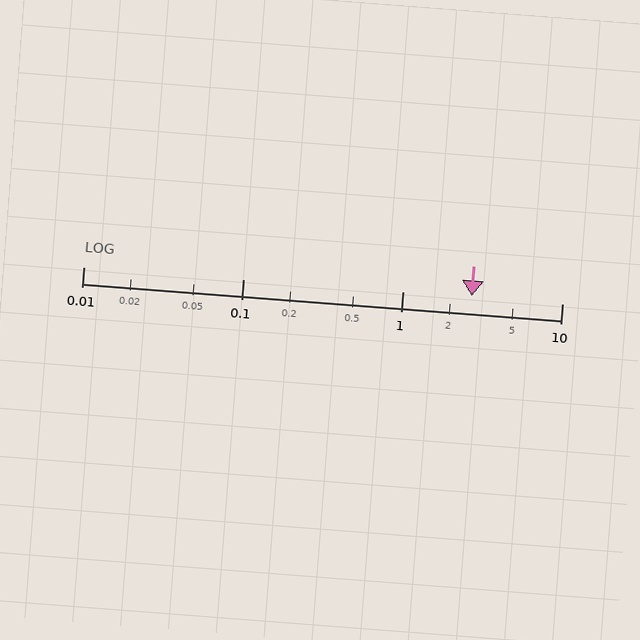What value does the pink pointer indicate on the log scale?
The pointer indicates approximately 2.7.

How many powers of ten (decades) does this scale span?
The scale spans 3 decades, from 0.01 to 10.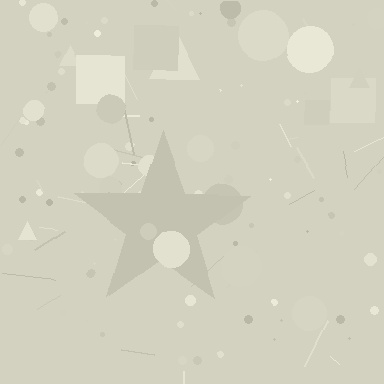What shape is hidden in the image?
A star is hidden in the image.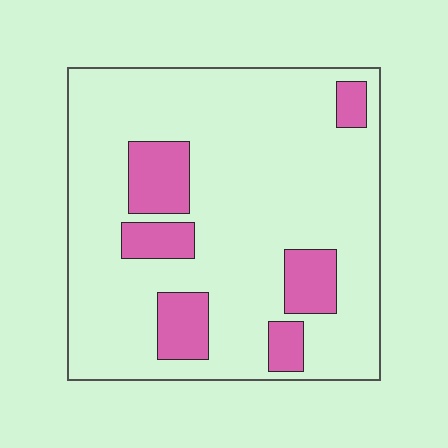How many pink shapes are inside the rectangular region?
6.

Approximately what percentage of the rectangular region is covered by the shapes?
Approximately 20%.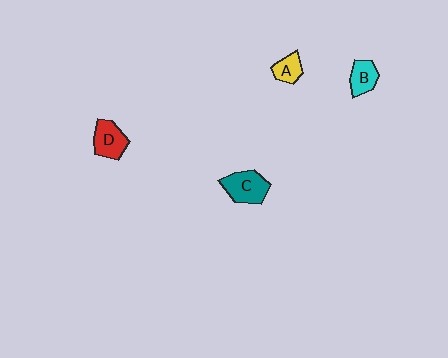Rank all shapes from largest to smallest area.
From largest to smallest: C (teal), D (red), B (cyan), A (yellow).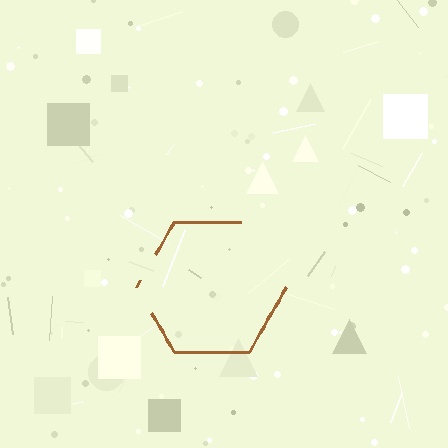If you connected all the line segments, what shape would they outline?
They would outline a hexagon.